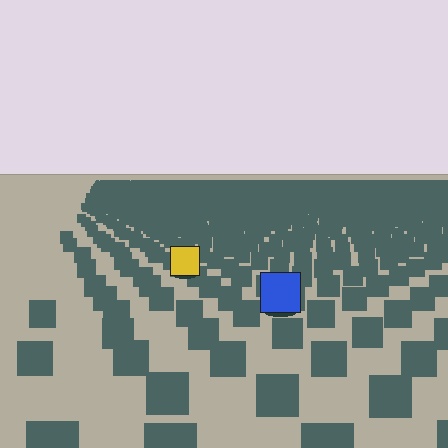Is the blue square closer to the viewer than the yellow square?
Yes. The blue square is closer — you can tell from the texture gradient: the ground texture is coarser near it.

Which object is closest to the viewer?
The blue square is closest. The texture marks near it are larger and more spread out.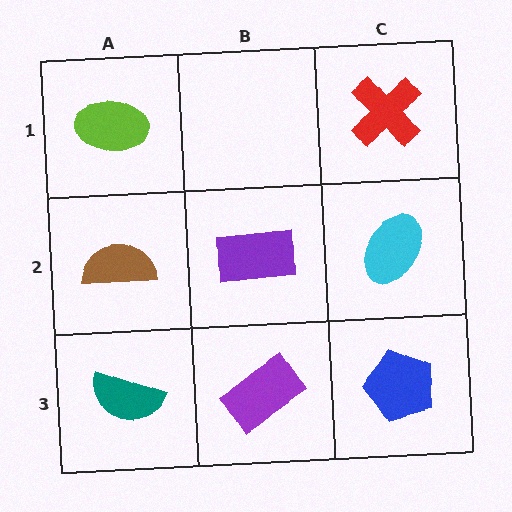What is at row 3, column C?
A blue pentagon.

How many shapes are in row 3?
3 shapes.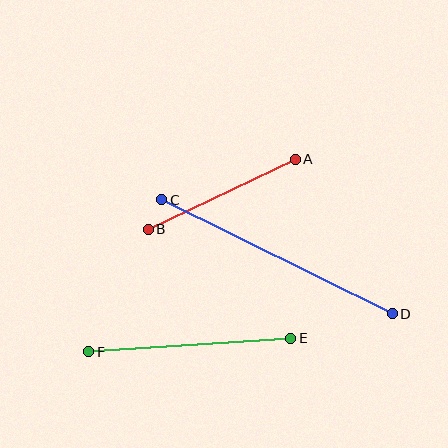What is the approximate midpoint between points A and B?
The midpoint is at approximately (222, 194) pixels.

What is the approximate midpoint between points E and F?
The midpoint is at approximately (190, 345) pixels.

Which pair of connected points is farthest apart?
Points C and D are farthest apart.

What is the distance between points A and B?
The distance is approximately 163 pixels.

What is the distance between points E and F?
The distance is approximately 202 pixels.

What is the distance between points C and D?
The distance is approximately 257 pixels.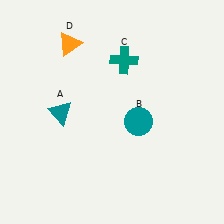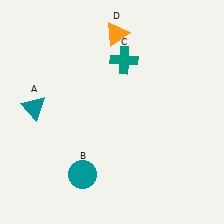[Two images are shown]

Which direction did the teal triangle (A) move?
The teal triangle (A) moved left.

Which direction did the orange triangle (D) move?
The orange triangle (D) moved right.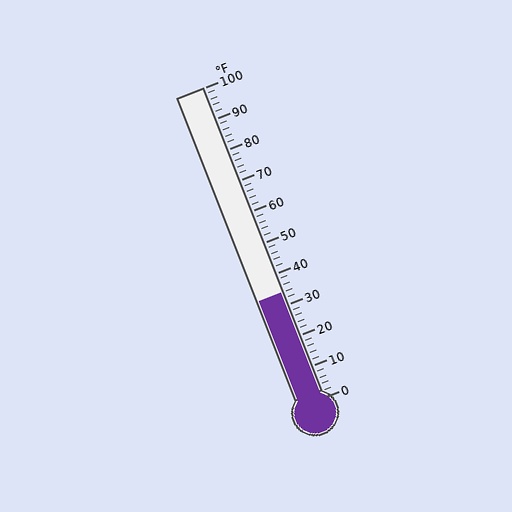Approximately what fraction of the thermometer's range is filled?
The thermometer is filled to approximately 35% of its range.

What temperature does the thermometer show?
The thermometer shows approximately 34°F.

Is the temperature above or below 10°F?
The temperature is above 10°F.